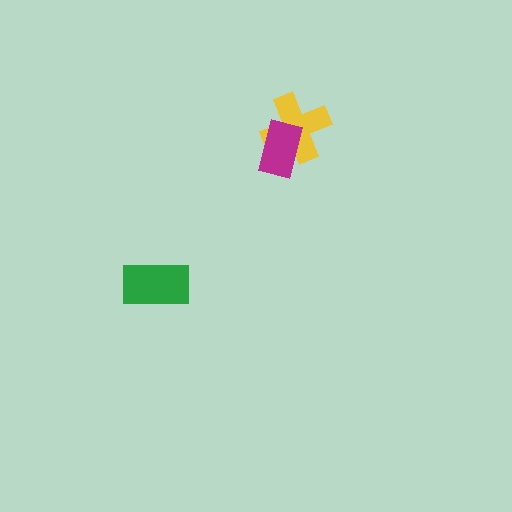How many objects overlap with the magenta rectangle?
1 object overlaps with the magenta rectangle.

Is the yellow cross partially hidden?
Yes, it is partially covered by another shape.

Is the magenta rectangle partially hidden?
No, no other shape covers it.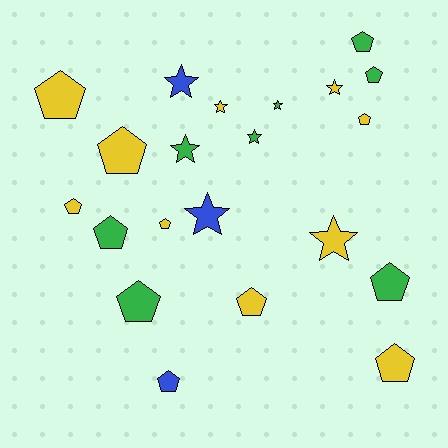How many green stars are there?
There are 3 green stars.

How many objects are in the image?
There are 21 objects.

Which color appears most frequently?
Yellow, with 10 objects.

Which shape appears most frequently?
Pentagon, with 13 objects.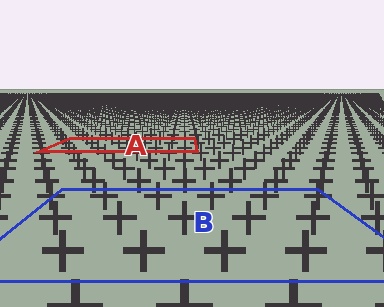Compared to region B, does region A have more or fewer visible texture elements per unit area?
Region A has more texture elements per unit area — they are packed more densely because it is farther away.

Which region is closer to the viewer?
Region B is closer. The texture elements there are larger and more spread out.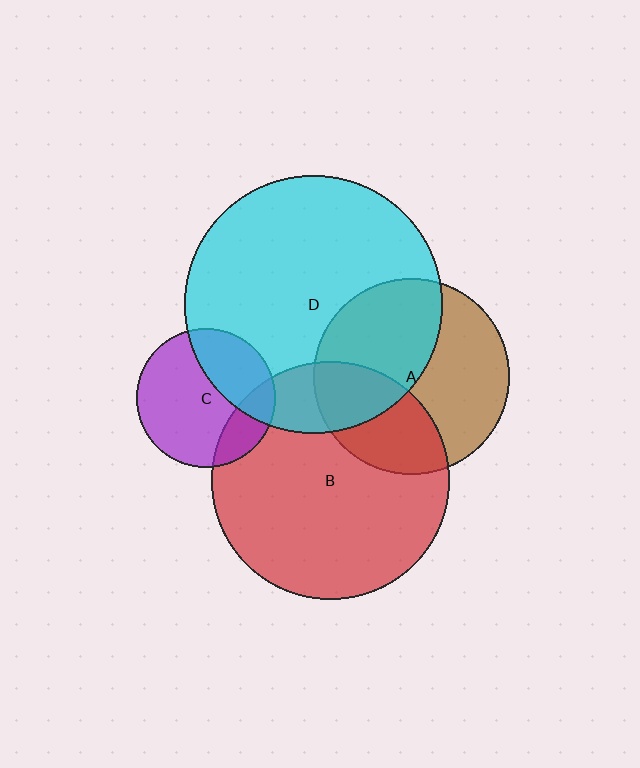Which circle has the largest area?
Circle D (cyan).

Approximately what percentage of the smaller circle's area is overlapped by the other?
Approximately 20%.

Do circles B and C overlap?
Yes.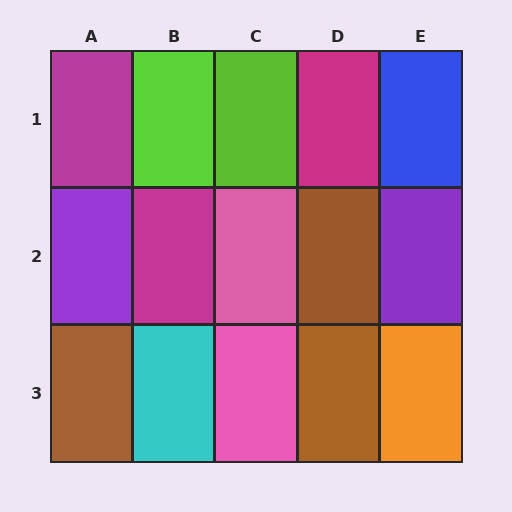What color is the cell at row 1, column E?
Blue.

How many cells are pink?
2 cells are pink.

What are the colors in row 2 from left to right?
Purple, magenta, pink, brown, purple.